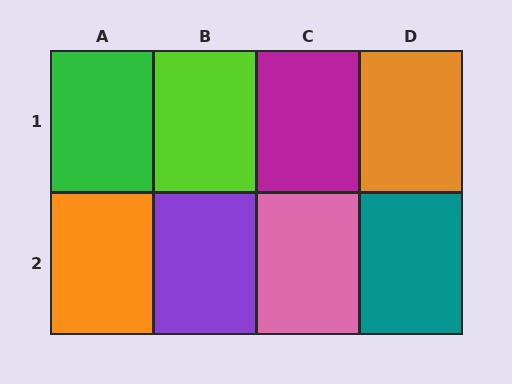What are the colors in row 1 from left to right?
Green, lime, magenta, orange.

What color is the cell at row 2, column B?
Purple.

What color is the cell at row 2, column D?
Teal.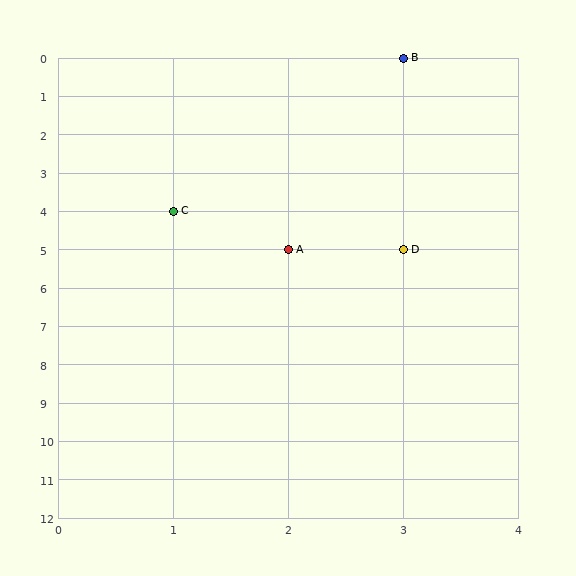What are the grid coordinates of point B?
Point B is at grid coordinates (3, 0).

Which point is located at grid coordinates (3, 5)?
Point D is at (3, 5).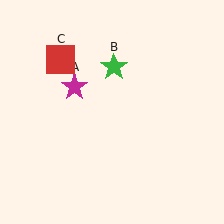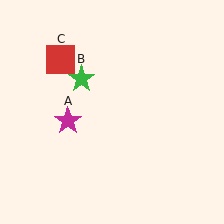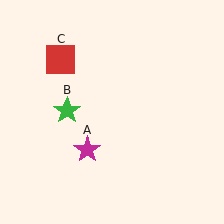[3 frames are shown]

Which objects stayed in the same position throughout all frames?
Red square (object C) remained stationary.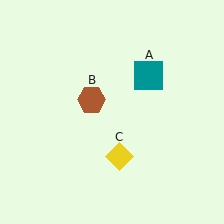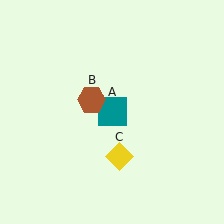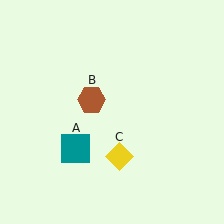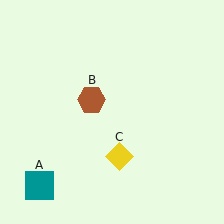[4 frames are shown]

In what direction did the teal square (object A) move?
The teal square (object A) moved down and to the left.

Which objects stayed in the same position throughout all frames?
Brown hexagon (object B) and yellow diamond (object C) remained stationary.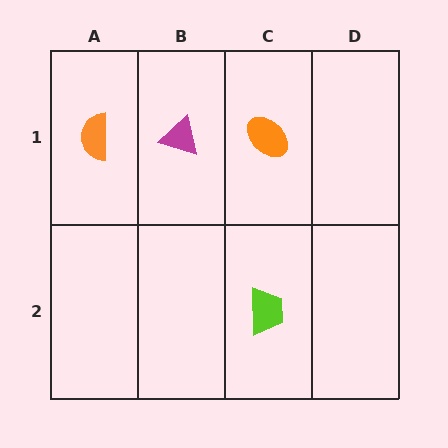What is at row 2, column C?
A lime trapezoid.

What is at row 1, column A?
An orange semicircle.